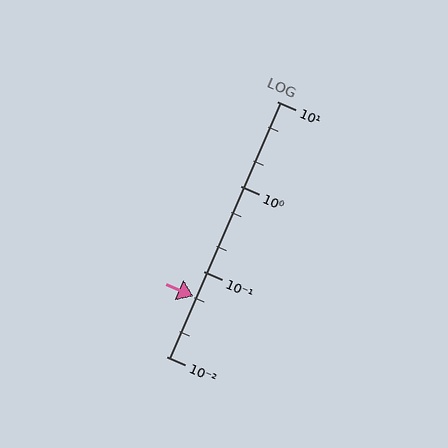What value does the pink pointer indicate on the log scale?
The pointer indicates approximately 0.051.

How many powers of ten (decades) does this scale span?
The scale spans 3 decades, from 0.01 to 10.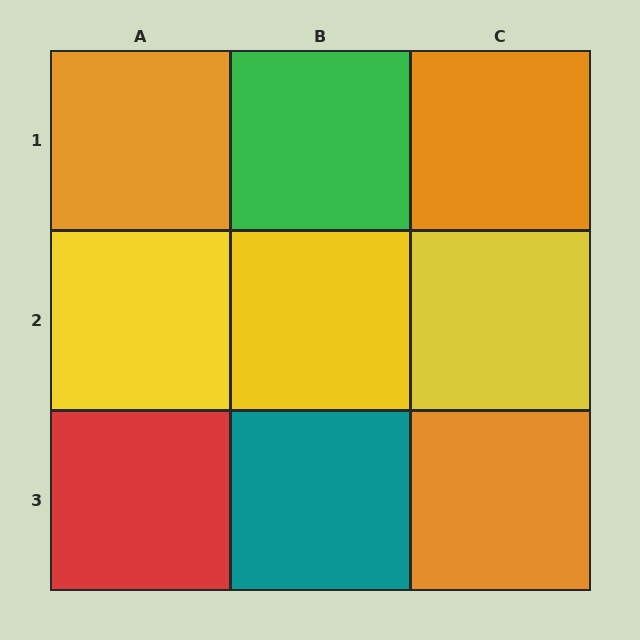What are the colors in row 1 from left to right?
Orange, green, orange.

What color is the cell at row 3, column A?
Red.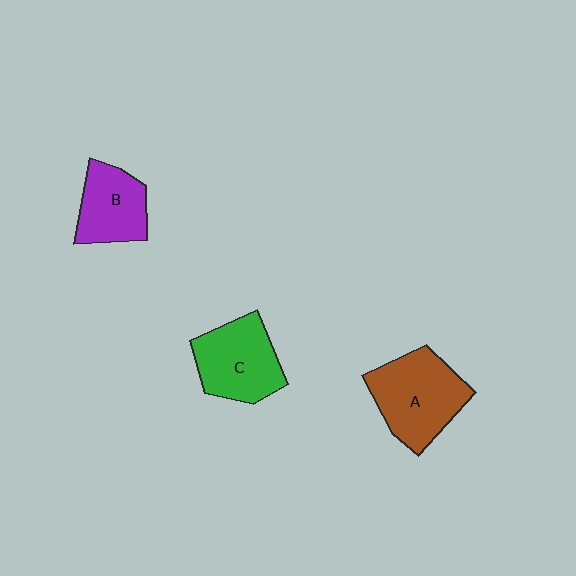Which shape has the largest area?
Shape A (brown).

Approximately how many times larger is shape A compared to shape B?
Approximately 1.4 times.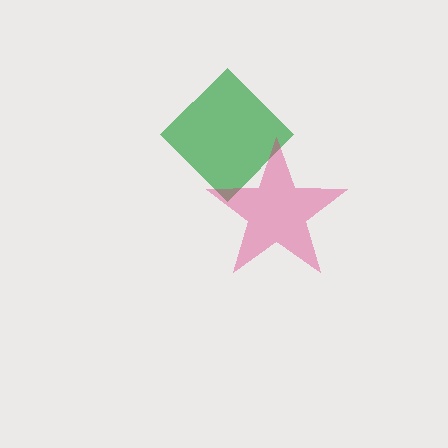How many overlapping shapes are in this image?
There are 2 overlapping shapes in the image.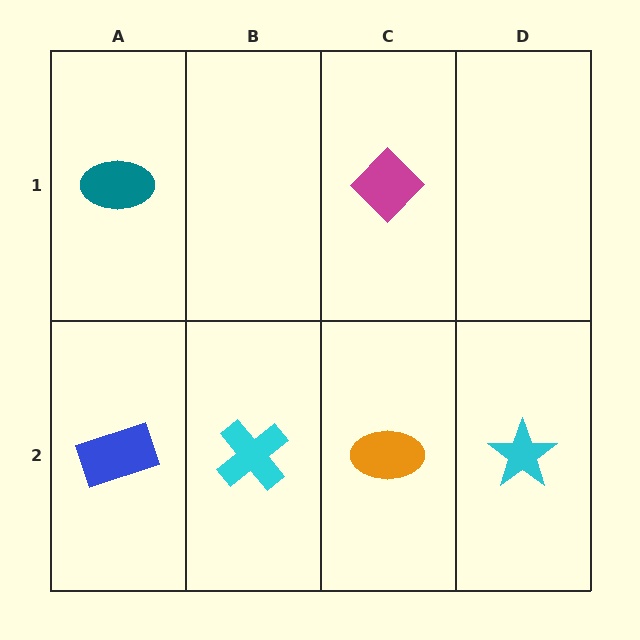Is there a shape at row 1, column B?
No, that cell is empty.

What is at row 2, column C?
An orange ellipse.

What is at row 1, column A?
A teal ellipse.